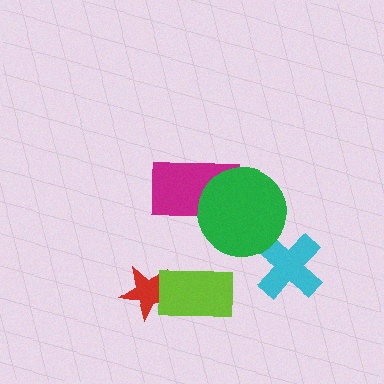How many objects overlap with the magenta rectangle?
1 object overlaps with the magenta rectangle.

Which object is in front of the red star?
The lime rectangle is in front of the red star.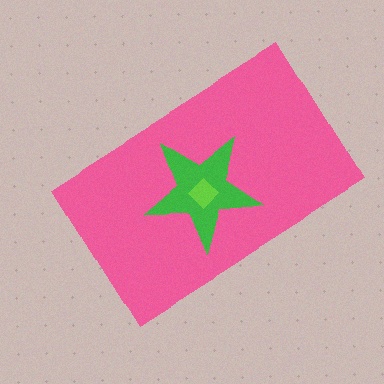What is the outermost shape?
The pink rectangle.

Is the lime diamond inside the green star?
Yes.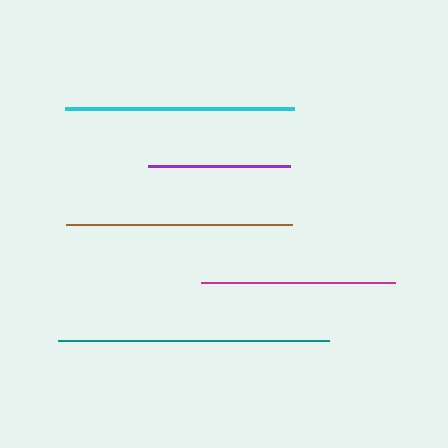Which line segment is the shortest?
The purple line is the shortest at approximately 142 pixels.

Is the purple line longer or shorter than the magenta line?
The magenta line is longer than the purple line.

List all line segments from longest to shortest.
From longest to shortest: teal, cyan, brown, magenta, purple.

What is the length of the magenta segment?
The magenta segment is approximately 194 pixels long.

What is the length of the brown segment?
The brown segment is approximately 226 pixels long.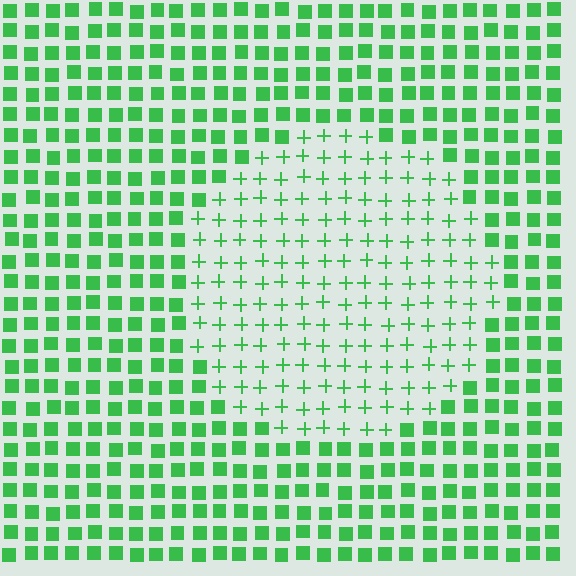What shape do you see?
I see a circle.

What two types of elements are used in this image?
The image uses plus signs inside the circle region and squares outside it.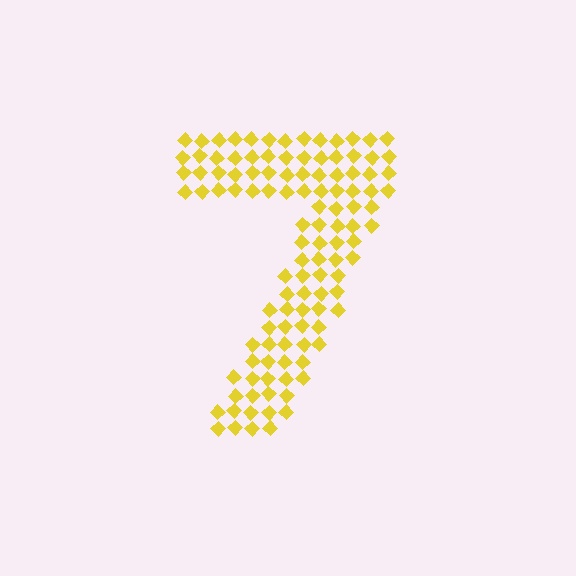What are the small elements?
The small elements are diamonds.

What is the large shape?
The large shape is the digit 7.